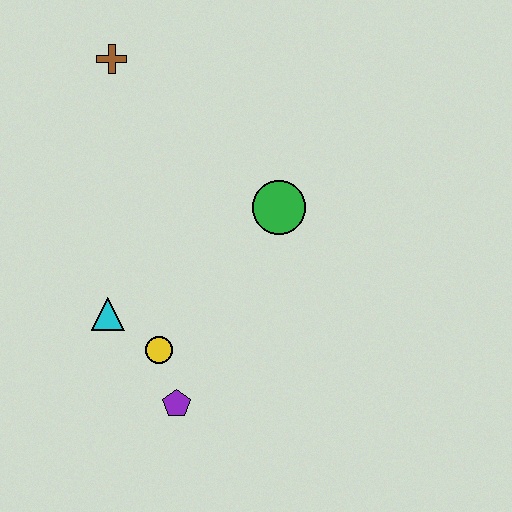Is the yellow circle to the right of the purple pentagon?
No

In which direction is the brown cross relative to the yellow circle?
The brown cross is above the yellow circle.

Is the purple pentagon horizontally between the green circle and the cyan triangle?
Yes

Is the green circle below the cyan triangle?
No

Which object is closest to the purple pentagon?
The yellow circle is closest to the purple pentagon.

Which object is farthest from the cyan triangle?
The brown cross is farthest from the cyan triangle.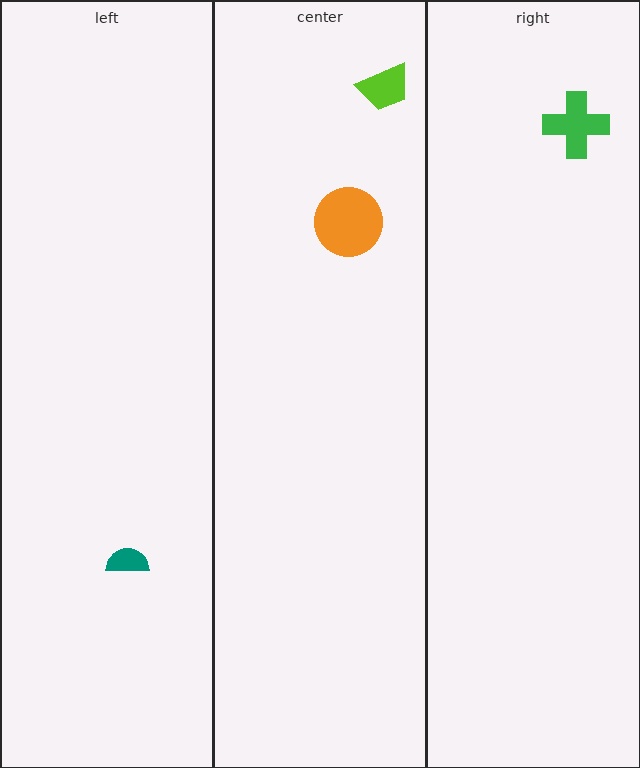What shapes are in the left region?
The teal semicircle.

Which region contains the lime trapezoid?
The center region.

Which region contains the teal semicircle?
The left region.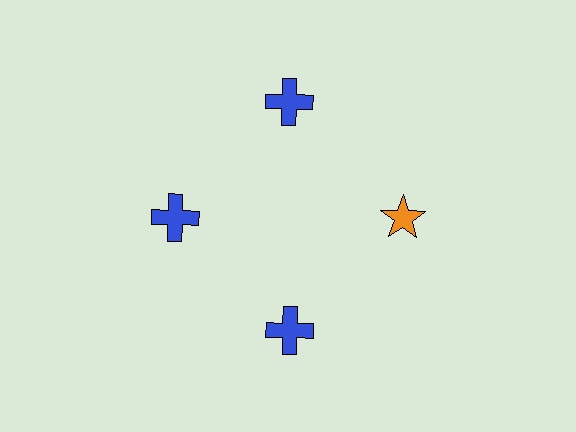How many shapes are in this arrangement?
There are 4 shapes arranged in a ring pattern.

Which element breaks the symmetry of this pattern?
The orange star at roughly the 3 o'clock position breaks the symmetry. All other shapes are blue crosses.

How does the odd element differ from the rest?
It differs in both color (orange instead of blue) and shape (star instead of cross).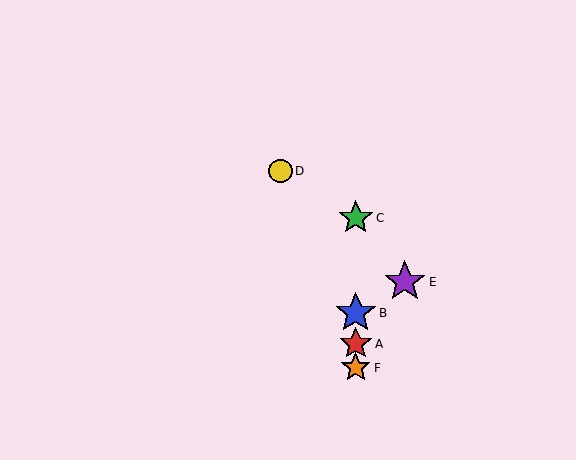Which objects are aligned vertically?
Objects A, B, C, F are aligned vertically.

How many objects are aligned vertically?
4 objects (A, B, C, F) are aligned vertically.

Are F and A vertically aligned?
Yes, both are at x≈356.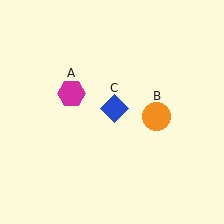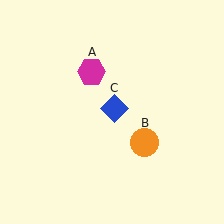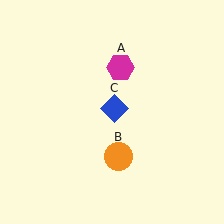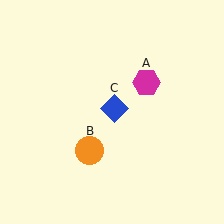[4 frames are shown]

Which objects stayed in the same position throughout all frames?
Blue diamond (object C) remained stationary.